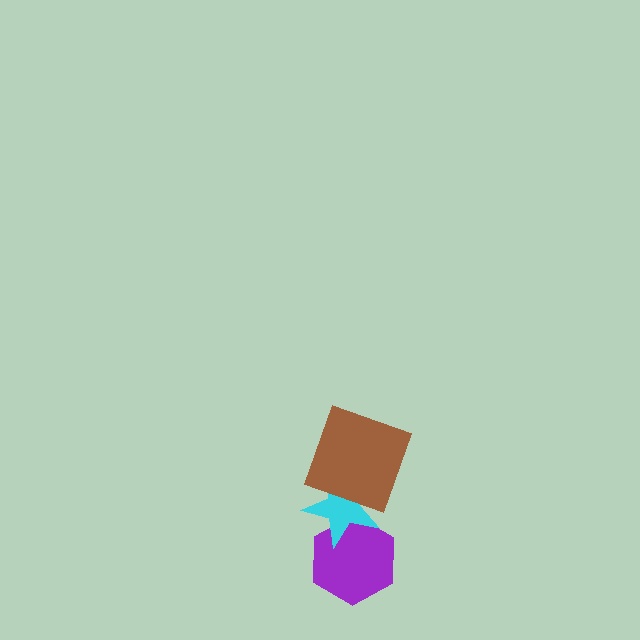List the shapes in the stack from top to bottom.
From top to bottom: the brown square, the cyan star, the purple hexagon.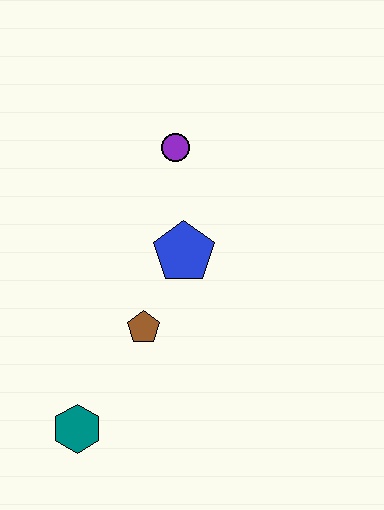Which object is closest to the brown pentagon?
The blue pentagon is closest to the brown pentagon.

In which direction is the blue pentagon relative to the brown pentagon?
The blue pentagon is above the brown pentagon.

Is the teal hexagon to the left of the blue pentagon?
Yes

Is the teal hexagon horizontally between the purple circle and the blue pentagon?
No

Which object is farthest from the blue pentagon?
The teal hexagon is farthest from the blue pentagon.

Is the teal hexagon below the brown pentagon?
Yes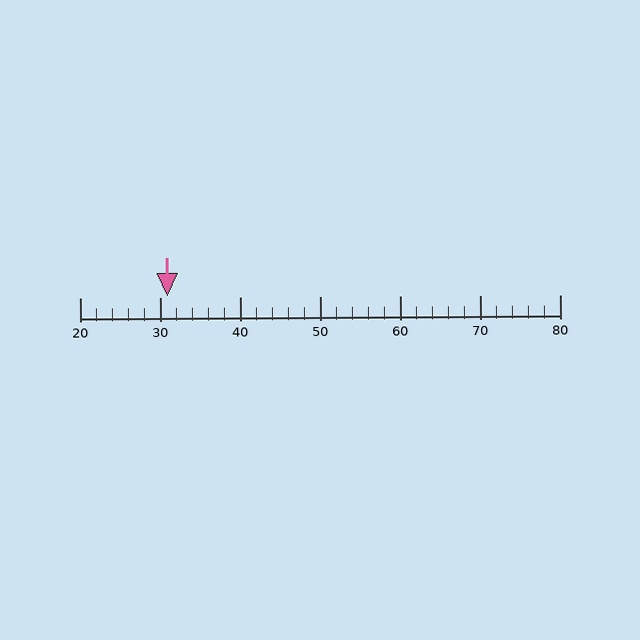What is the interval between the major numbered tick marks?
The major tick marks are spaced 10 units apart.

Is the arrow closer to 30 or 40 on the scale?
The arrow is closer to 30.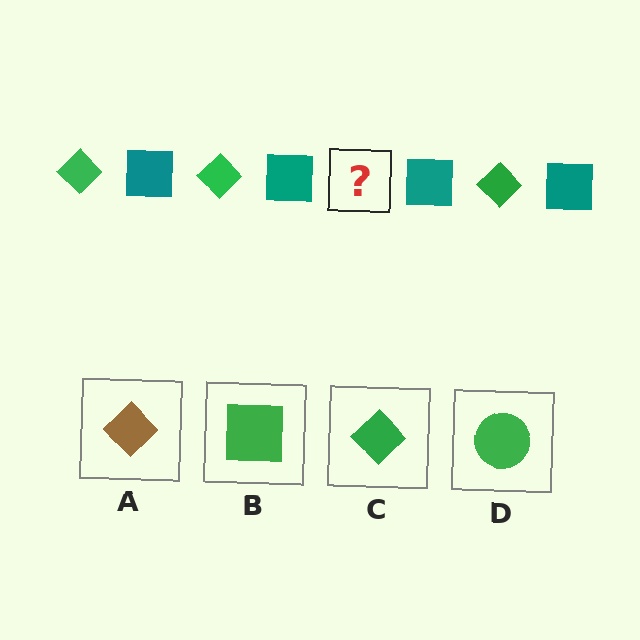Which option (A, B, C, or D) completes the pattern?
C.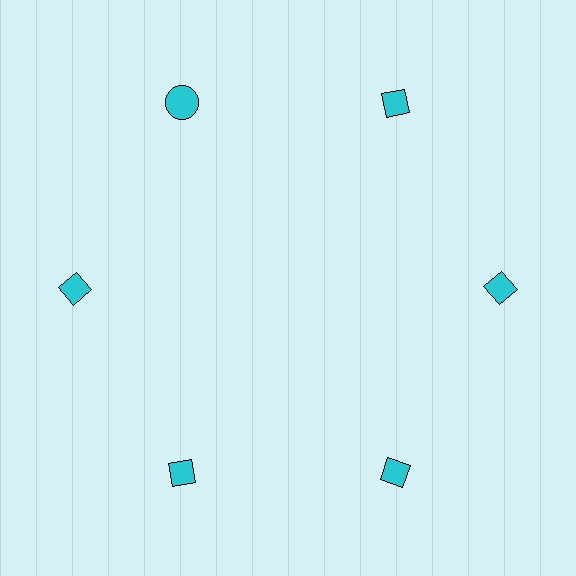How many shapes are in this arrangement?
There are 6 shapes arranged in a ring pattern.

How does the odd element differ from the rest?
It has a different shape: circle instead of diamond.